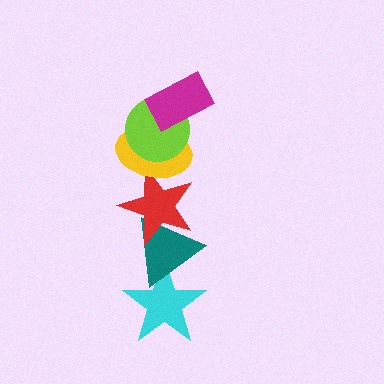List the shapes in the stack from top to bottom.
From top to bottom: the magenta rectangle, the lime circle, the yellow ellipse, the red star, the teal triangle, the cyan star.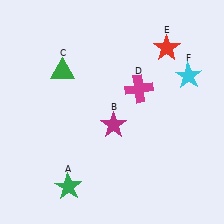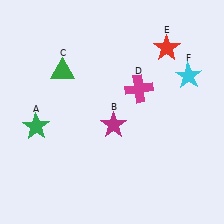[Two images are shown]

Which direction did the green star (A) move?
The green star (A) moved up.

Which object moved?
The green star (A) moved up.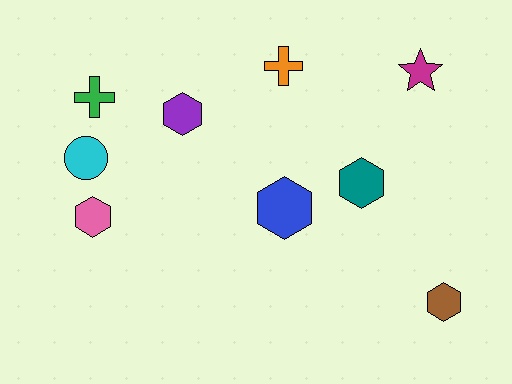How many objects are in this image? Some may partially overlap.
There are 9 objects.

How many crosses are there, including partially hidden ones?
There are 2 crosses.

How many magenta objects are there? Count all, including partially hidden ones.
There is 1 magenta object.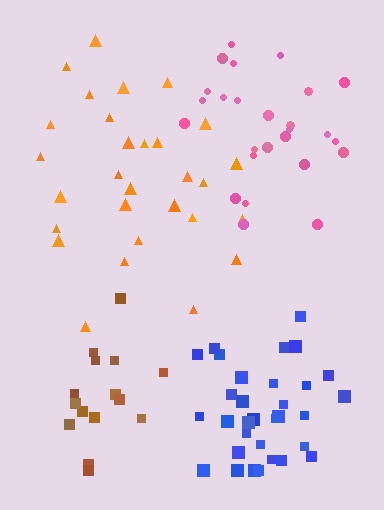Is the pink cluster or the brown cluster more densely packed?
Brown.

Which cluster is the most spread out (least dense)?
Orange.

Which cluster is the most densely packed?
Blue.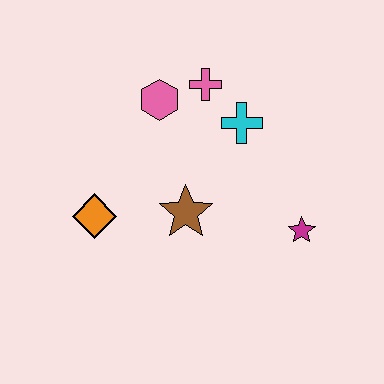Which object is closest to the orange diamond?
The brown star is closest to the orange diamond.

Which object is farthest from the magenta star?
The orange diamond is farthest from the magenta star.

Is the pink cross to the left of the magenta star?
Yes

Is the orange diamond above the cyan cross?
No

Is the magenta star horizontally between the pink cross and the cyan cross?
No